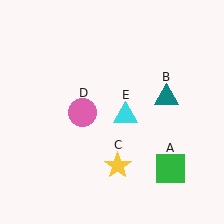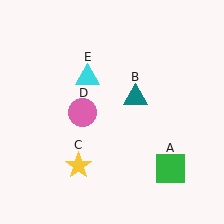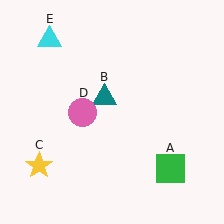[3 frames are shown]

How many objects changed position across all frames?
3 objects changed position: teal triangle (object B), yellow star (object C), cyan triangle (object E).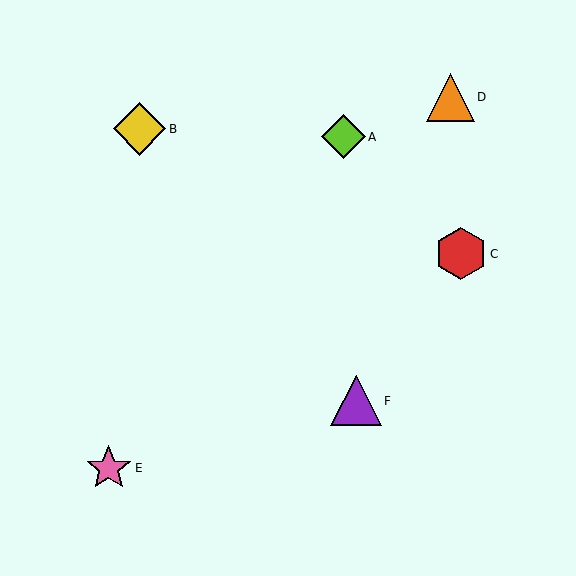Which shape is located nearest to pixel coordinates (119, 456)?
The pink star (labeled E) at (109, 468) is nearest to that location.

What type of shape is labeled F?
Shape F is a purple triangle.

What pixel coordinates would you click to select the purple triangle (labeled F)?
Click at (356, 401) to select the purple triangle F.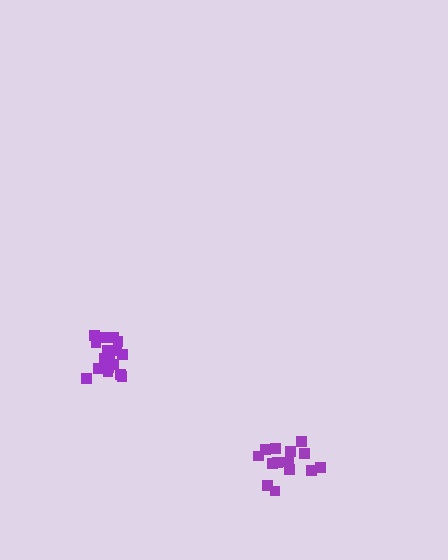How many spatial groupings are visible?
There are 2 spatial groupings.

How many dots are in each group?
Group 1: 17 dots, Group 2: 14 dots (31 total).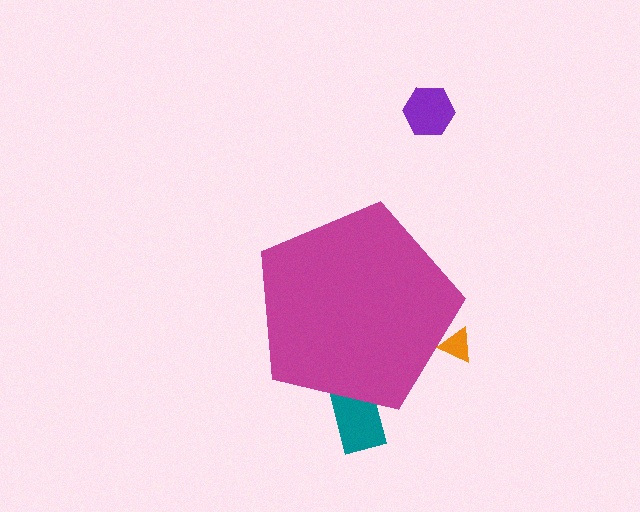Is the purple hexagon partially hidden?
No, the purple hexagon is fully visible.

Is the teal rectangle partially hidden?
Yes, the teal rectangle is partially hidden behind the magenta pentagon.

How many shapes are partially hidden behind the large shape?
2 shapes are partially hidden.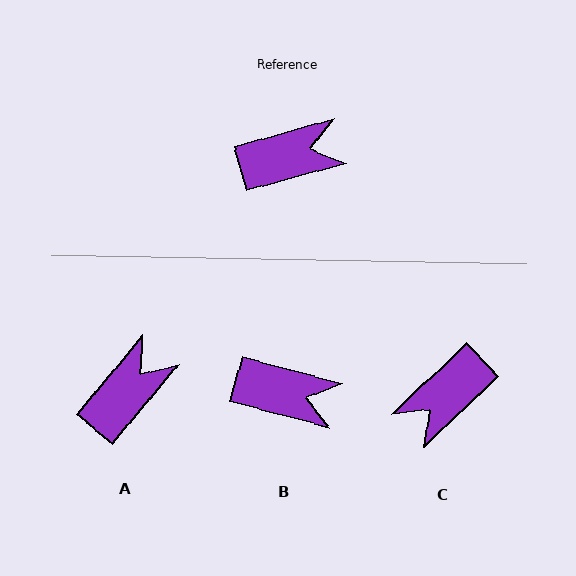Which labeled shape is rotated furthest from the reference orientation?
C, about 152 degrees away.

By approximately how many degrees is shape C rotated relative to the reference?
Approximately 152 degrees clockwise.